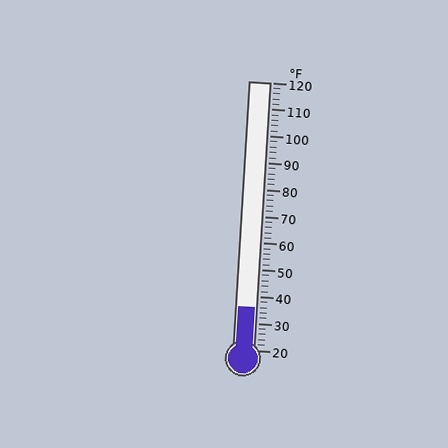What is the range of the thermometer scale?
The thermometer scale ranges from 20°F to 120°F.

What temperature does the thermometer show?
The thermometer shows approximately 36°F.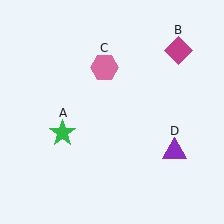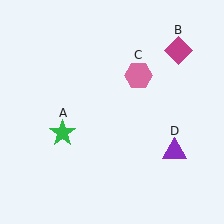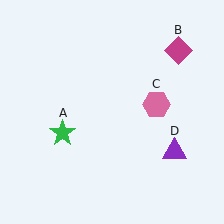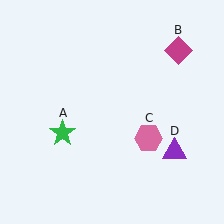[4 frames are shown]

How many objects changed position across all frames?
1 object changed position: pink hexagon (object C).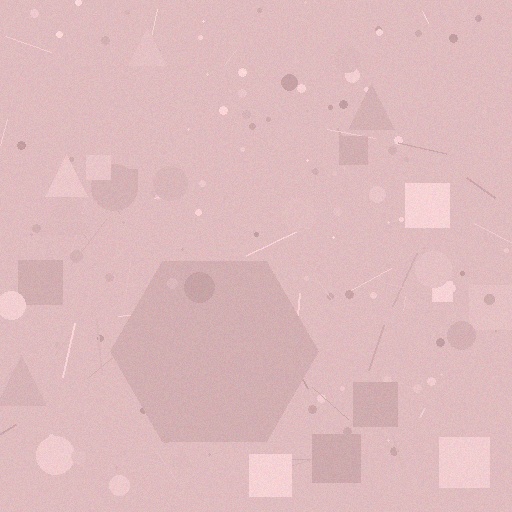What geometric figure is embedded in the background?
A hexagon is embedded in the background.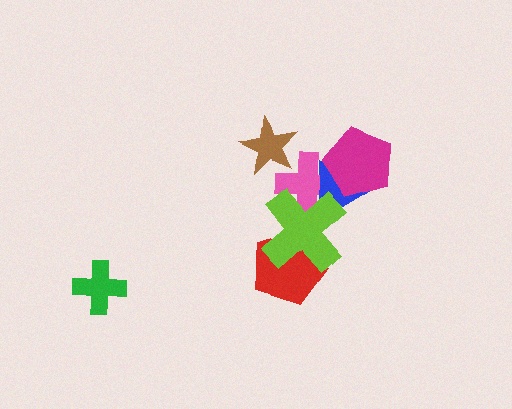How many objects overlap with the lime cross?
3 objects overlap with the lime cross.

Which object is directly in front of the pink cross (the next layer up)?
The blue triangle is directly in front of the pink cross.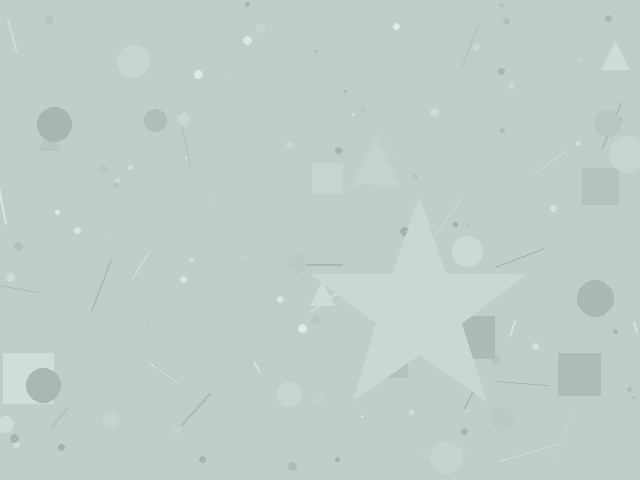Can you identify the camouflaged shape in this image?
The camouflaged shape is a star.